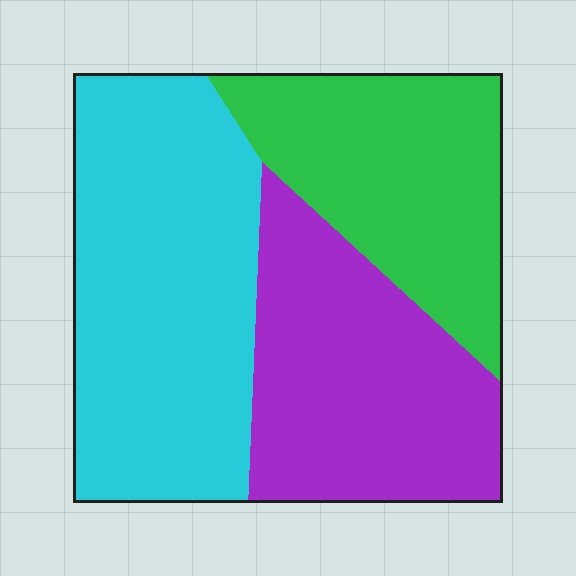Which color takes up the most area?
Cyan, at roughly 40%.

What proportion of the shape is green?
Green covers about 25% of the shape.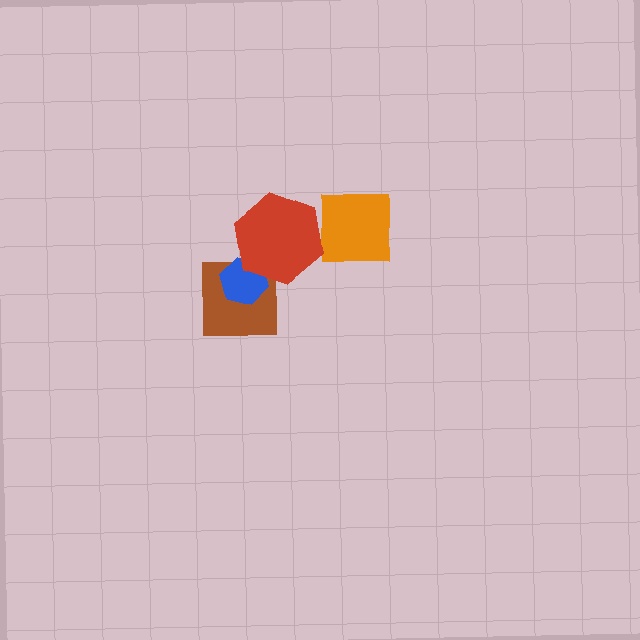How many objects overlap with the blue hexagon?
2 objects overlap with the blue hexagon.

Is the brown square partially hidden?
Yes, it is partially covered by another shape.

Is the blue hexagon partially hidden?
Yes, it is partially covered by another shape.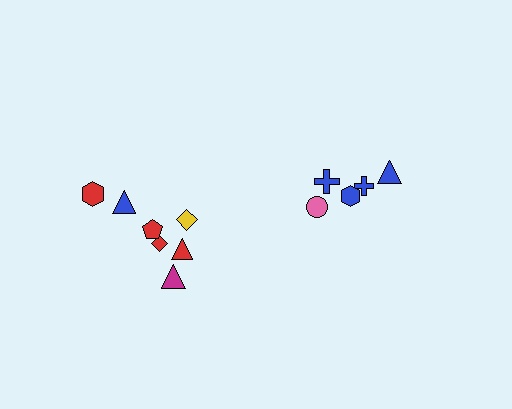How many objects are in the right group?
There are 5 objects.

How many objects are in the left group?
There are 7 objects.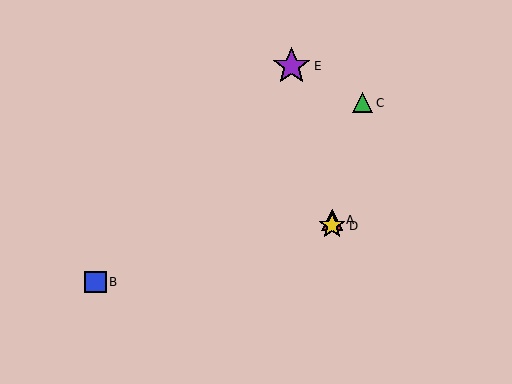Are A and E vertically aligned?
No, A is at x≈332 and E is at x≈292.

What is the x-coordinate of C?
Object C is at x≈363.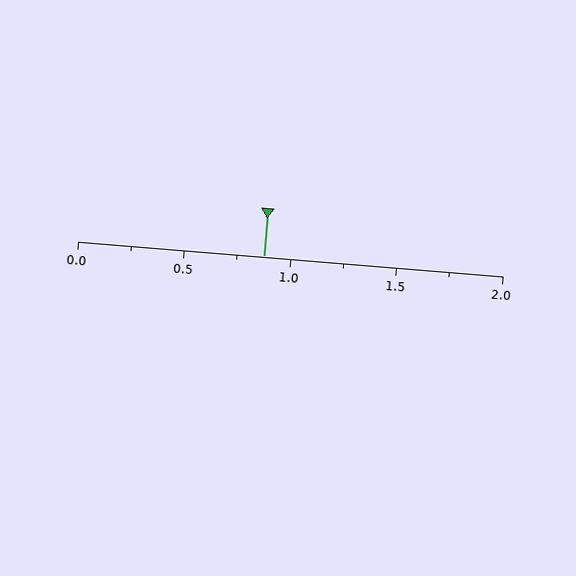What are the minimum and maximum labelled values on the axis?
The axis runs from 0.0 to 2.0.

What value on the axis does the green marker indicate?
The marker indicates approximately 0.88.